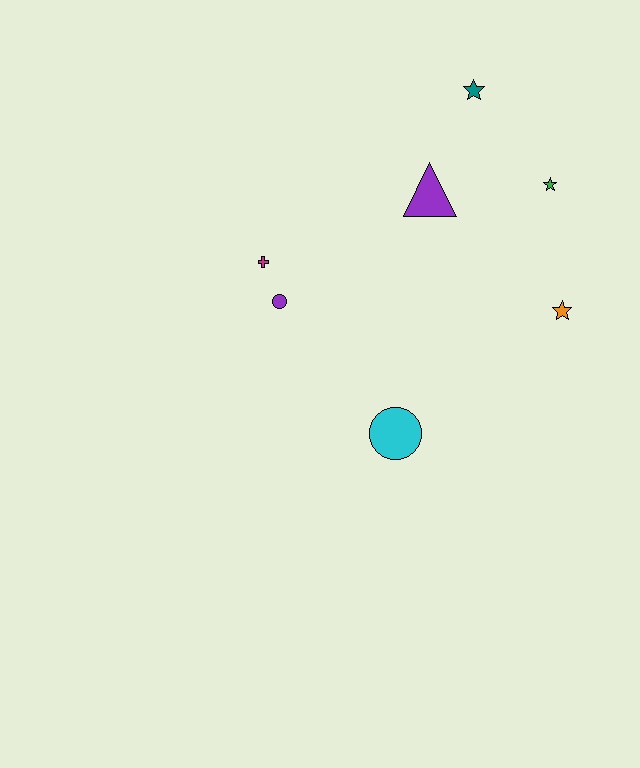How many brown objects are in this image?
There are no brown objects.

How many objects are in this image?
There are 7 objects.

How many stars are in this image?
There are 3 stars.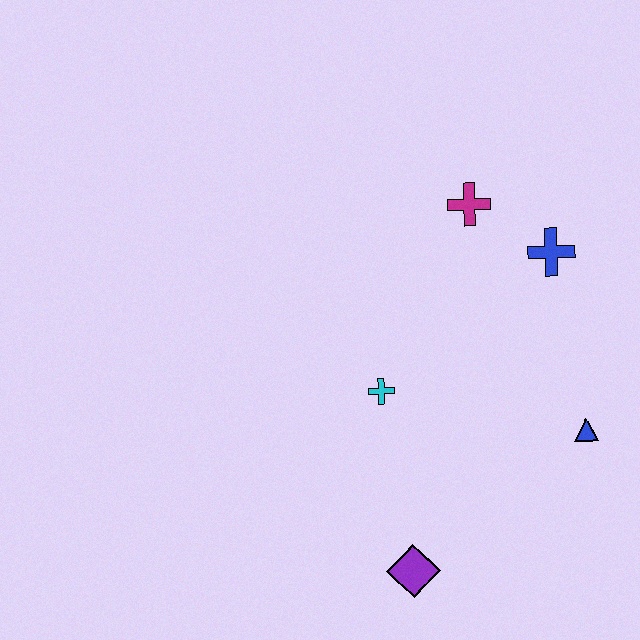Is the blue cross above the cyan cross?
Yes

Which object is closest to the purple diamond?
The cyan cross is closest to the purple diamond.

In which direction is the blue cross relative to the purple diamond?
The blue cross is above the purple diamond.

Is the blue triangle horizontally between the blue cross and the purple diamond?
No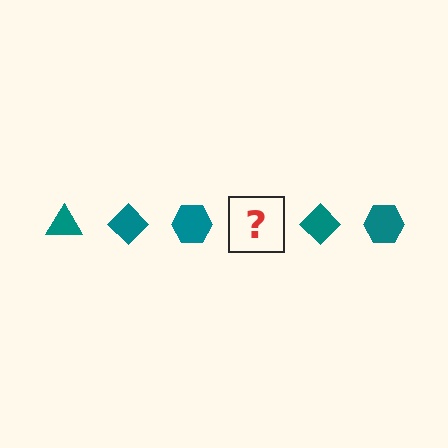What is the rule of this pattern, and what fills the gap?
The rule is that the pattern cycles through triangle, diamond, hexagon shapes in teal. The gap should be filled with a teal triangle.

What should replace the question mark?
The question mark should be replaced with a teal triangle.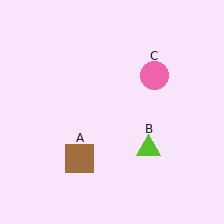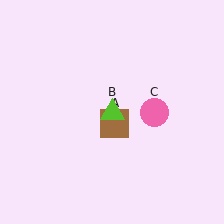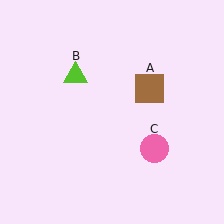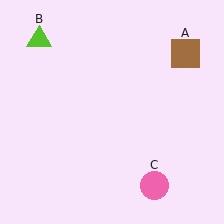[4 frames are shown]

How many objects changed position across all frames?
3 objects changed position: brown square (object A), lime triangle (object B), pink circle (object C).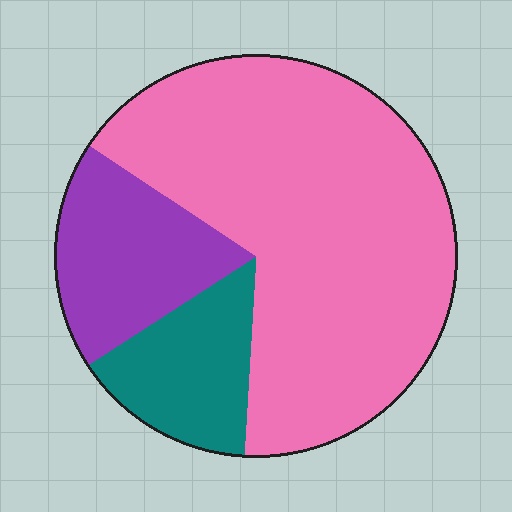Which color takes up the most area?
Pink, at roughly 65%.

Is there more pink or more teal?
Pink.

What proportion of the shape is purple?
Purple takes up about one fifth (1/5) of the shape.